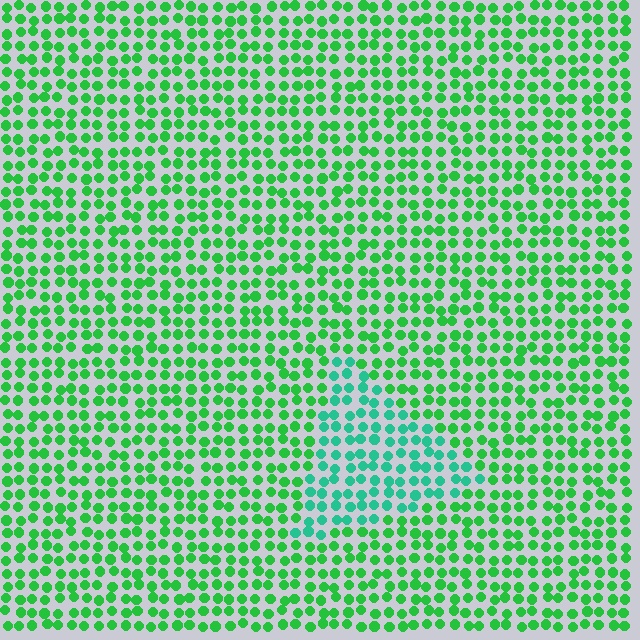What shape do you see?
I see a triangle.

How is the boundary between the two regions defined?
The boundary is defined purely by a slight shift in hue (about 33 degrees). Spacing, size, and orientation are identical on both sides.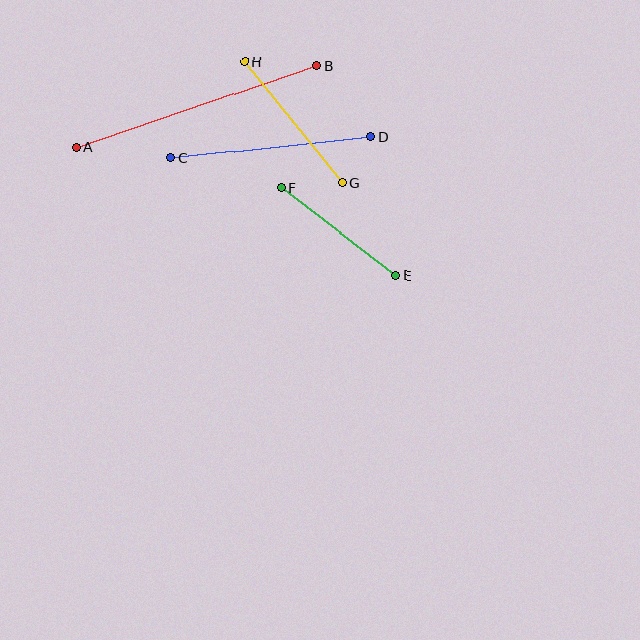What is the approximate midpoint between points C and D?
The midpoint is at approximately (271, 147) pixels.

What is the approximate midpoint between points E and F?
The midpoint is at approximately (339, 232) pixels.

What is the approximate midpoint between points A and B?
The midpoint is at approximately (197, 106) pixels.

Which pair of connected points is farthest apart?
Points A and B are farthest apart.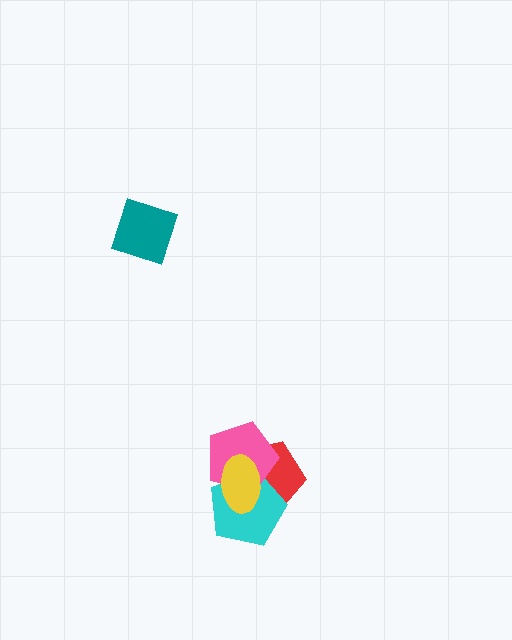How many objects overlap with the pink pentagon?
3 objects overlap with the pink pentagon.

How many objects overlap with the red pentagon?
3 objects overlap with the red pentagon.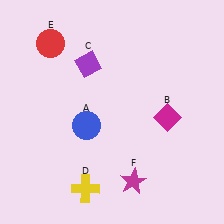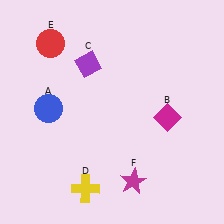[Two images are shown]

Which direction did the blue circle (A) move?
The blue circle (A) moved left.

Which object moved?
The blue circle (A) moved left.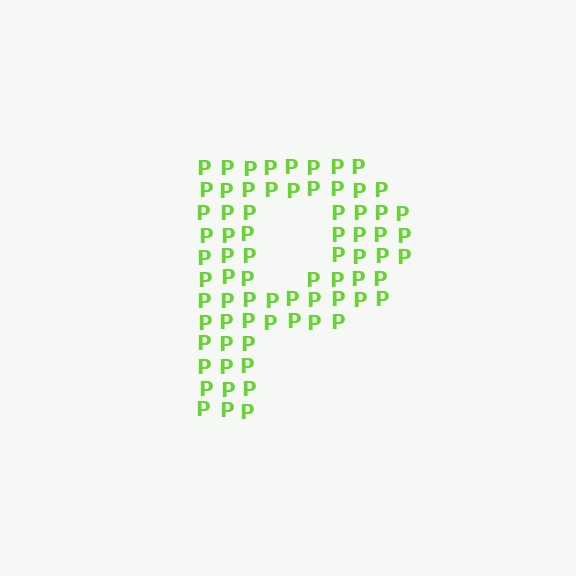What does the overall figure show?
The overall figure shows the letter P.